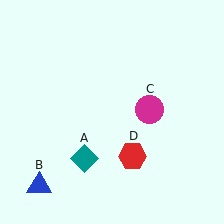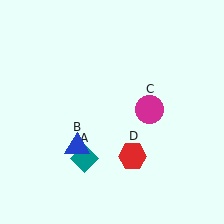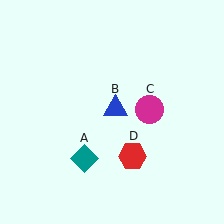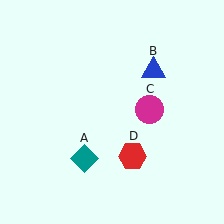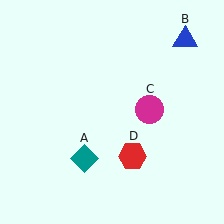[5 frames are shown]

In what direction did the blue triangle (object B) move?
The blue triangle (object B) moved up and to the right.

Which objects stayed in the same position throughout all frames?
Teal diamond (object A) and magenta circle (object C) and red hexagon (object D) remained stationary.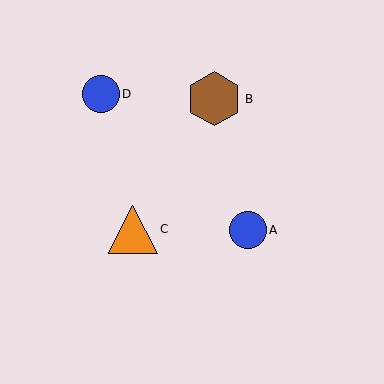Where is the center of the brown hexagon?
The center of the brown hexagon is at (214, 99).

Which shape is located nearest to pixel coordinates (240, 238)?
The blue circle (labeled A) at (248, 230) is nearest to that location.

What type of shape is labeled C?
Shape C is an orange triangle.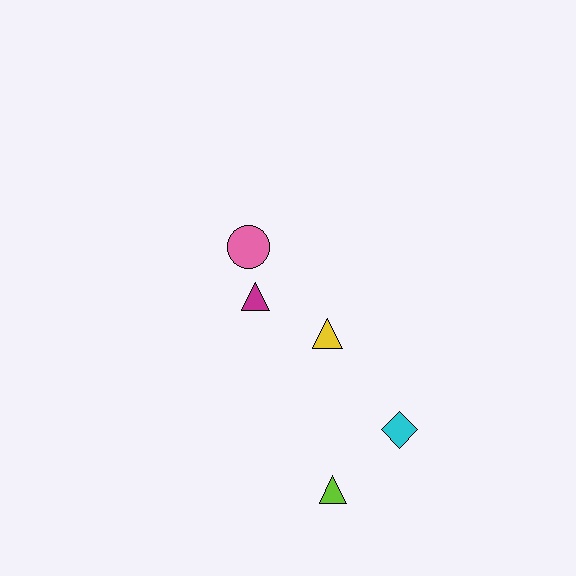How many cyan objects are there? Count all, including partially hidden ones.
There is 1 cyan object.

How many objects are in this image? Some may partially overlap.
There are 5 objects.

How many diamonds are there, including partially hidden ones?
There is 1 diamond.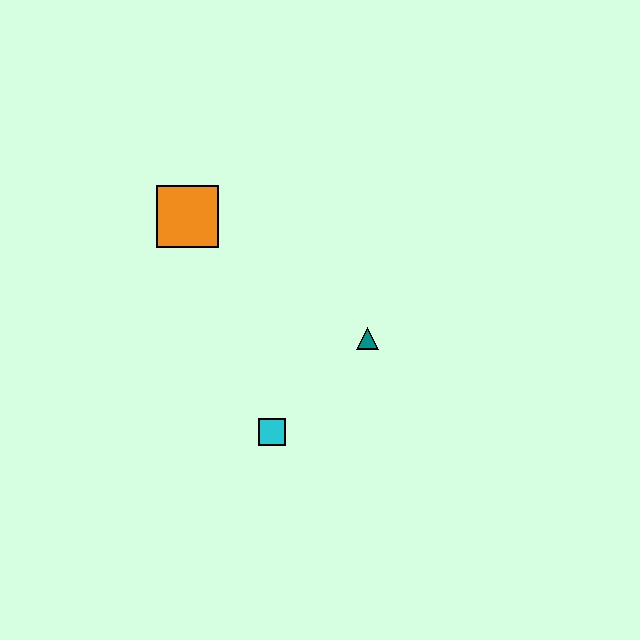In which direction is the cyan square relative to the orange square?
The cyan square is below the orange square.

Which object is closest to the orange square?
The teal triangle is closest to the orange square.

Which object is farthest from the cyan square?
The orange square is farthest from the cyan square.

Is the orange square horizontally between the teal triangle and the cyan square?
No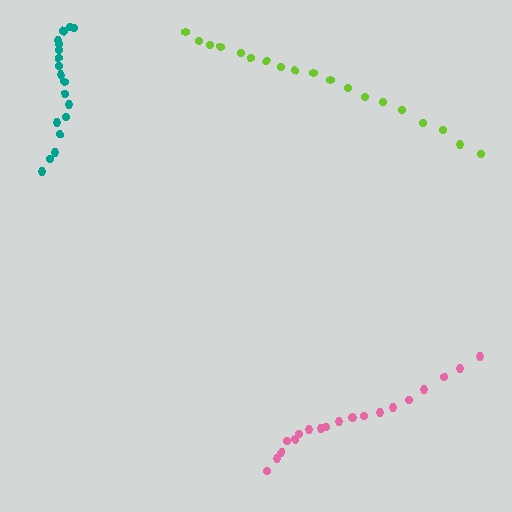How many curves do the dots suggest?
There are 3 distinct paths.